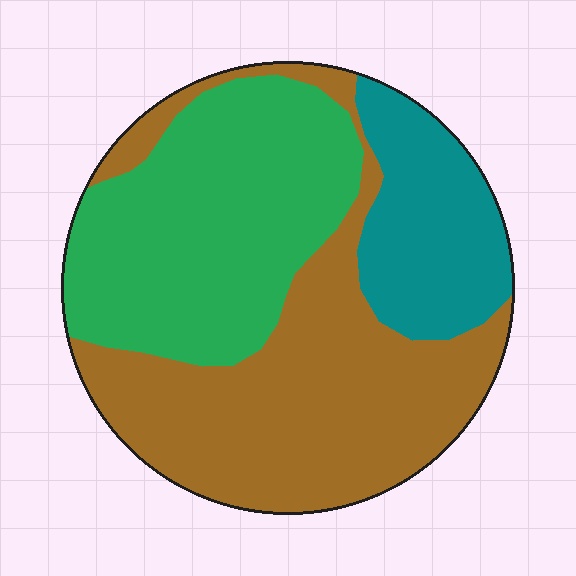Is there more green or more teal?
Green.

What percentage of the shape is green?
Green covers roughly 35% of the shape.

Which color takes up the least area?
Teal, at roughly 20%.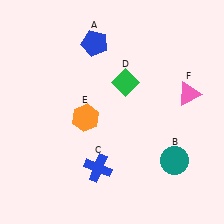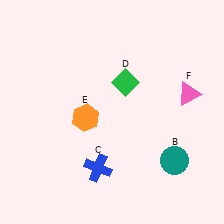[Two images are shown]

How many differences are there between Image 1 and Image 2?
There is 1 difference between the two images.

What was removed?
The blue pentagon (A) was removed in Image 2.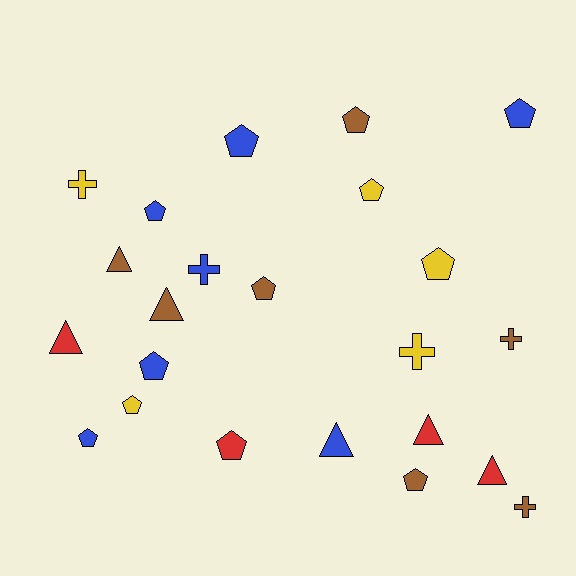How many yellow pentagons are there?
There are 3 yellow pentagons.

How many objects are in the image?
There are 23 objects.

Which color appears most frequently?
Brown, with 7 objects.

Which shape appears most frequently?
Pentagon, with 12 objects.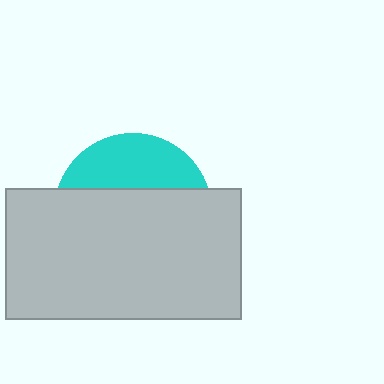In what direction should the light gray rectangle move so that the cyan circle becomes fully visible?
The light gray rectangle should move down. That is the shortest direction to clear the overlap and leave the cyan circle fully visible.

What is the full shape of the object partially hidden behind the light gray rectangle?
The partially hidden object is a cyan circle.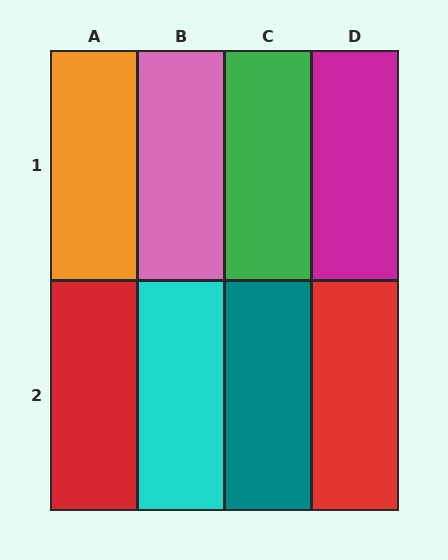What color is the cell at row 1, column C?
Green.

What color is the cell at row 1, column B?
Pink.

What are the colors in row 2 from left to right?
Red, cyan, teal, red.